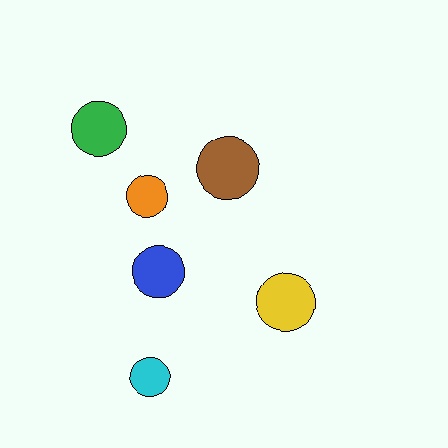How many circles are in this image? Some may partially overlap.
There are 6 circles.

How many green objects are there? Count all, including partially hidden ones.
There is 1 green object.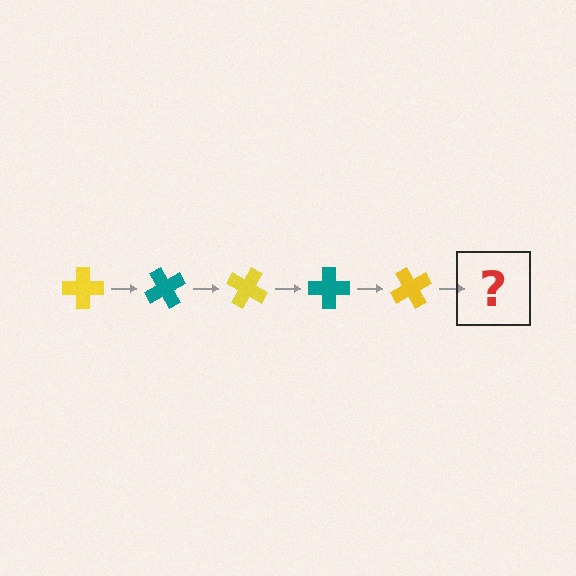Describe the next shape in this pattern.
It should be a teal cross, rotated 300 degrees from the start.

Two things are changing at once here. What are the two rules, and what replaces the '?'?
The two rules are that it rotates 60 degrees each step and the color cycles through yellow and teal. The '?' should be a teal cross, rotated 300 degrees from the start.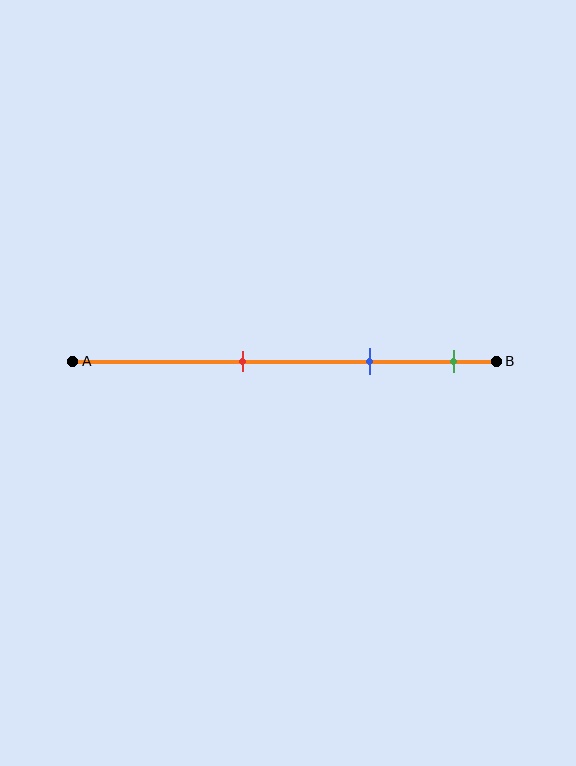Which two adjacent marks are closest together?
The blue and green marks are the closest adjacent pair.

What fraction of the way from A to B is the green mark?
The green mark is approximately 90% (0.9) of the way from A to B.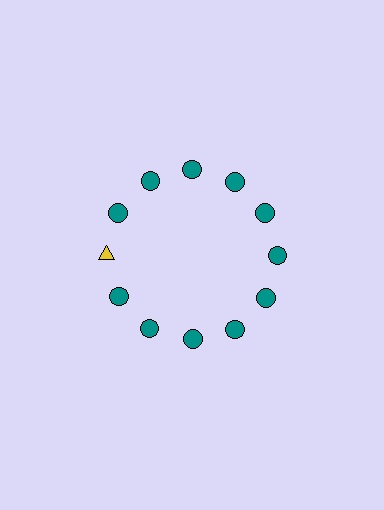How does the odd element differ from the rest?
It differs in both color (yellow instead of teal) and shape (triangle instead of circle).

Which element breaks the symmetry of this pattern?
The yellow triangle at roughly the 9 o'clock position breaks the symmetry. All other shapes are teal circles.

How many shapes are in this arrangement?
There are 12 shapes arranged in a ring pattern.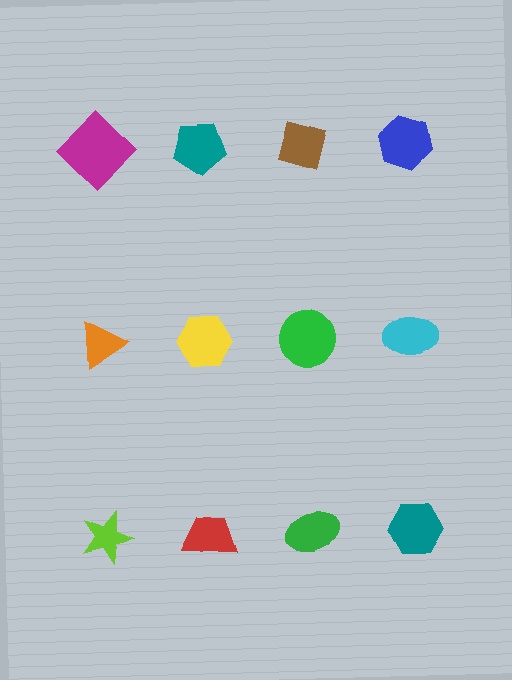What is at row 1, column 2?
A teal pentagon.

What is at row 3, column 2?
A red trapezoid.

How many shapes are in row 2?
4 shapes.